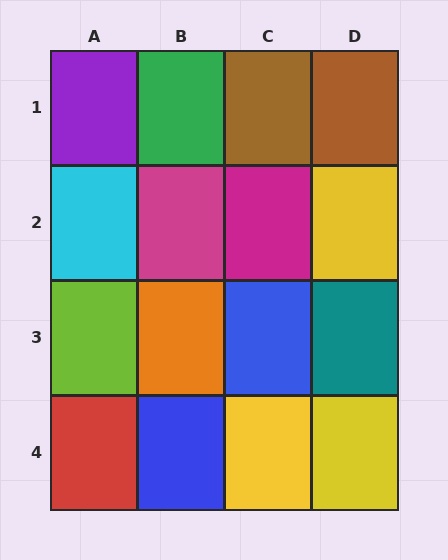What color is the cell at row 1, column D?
Brown.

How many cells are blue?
2 cells are blue.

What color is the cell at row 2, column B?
Magenta.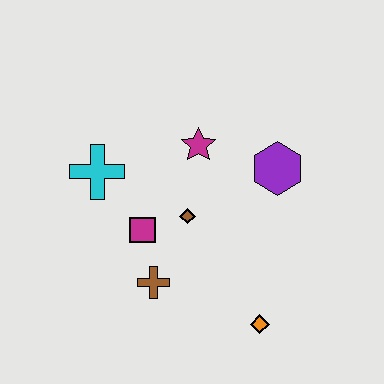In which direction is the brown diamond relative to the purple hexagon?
The brown diamond is to the left of the purple hexagon.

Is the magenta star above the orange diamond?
Yes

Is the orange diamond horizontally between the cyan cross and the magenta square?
No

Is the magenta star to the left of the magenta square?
No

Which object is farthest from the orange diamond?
The cyan cross is farthest from the orange diamond.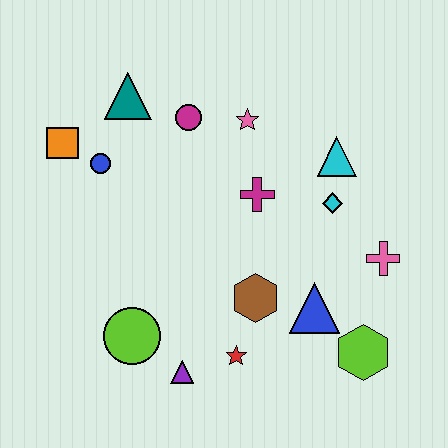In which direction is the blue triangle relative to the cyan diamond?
The blue triangle is below the cyan diamond.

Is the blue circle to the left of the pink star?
Yes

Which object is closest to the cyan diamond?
The cyan triangle is closest to the cyan diamond.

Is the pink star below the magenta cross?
No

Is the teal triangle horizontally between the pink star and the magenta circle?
No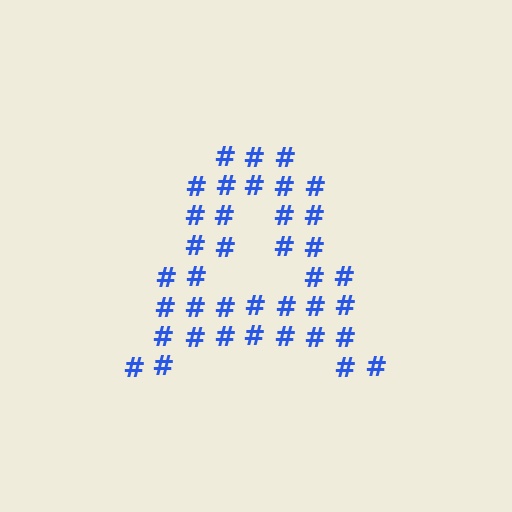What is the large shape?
The large shape is the letter A.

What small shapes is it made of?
It is made of small hash symbols.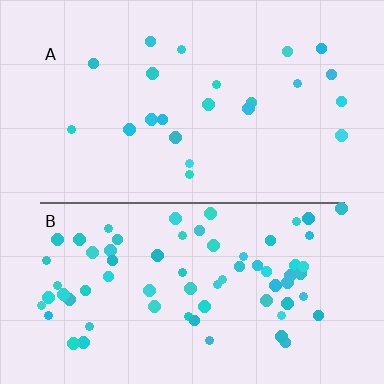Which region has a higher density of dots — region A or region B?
B (the bottom).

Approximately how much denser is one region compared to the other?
Approximately 3.2× — region B over region A.